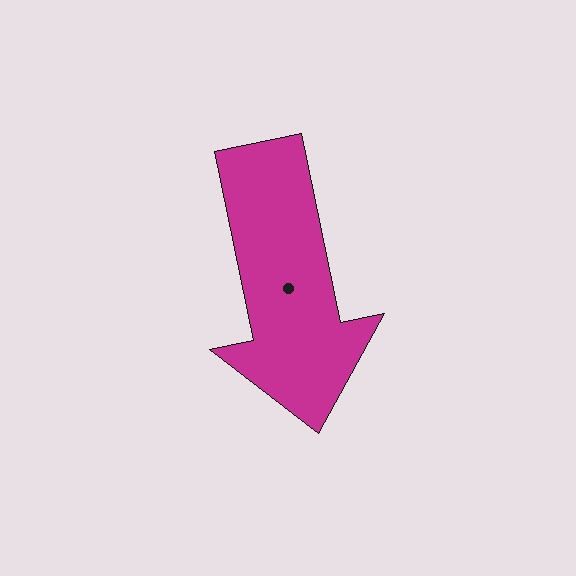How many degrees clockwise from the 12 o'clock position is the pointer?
Approximately 168 degrees.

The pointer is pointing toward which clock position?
Roughly 6 o'clock.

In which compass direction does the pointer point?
South.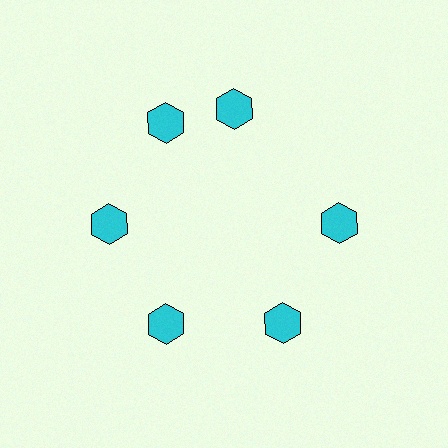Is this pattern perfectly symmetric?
No. The 6 cyan hexagons are arranged in a ring, but one element near the 1 o'clock position is rotated out of alignment along the ring, breaking the 6-fold rotational symmetry.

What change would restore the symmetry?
The symmetry would be restored by rotating it back into even spacing with its neighbors so that all 6 hexagons sit at equal angles and equal distance from the center.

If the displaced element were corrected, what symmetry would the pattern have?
It would have 6-fold rotational symmetry — the pattern would map onto itself every 60 degrees.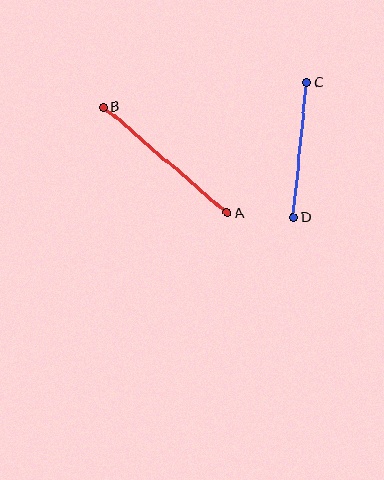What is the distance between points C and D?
The distance is approximately 135 pixels.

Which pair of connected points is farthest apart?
Points A and B are farthest apart.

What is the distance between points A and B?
The distance is approximately 163 pixels.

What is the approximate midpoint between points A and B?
The midpoint is at approximately (165, 160) pixels.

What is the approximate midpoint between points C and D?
The midpoint is at approximately (300, 150) pixels.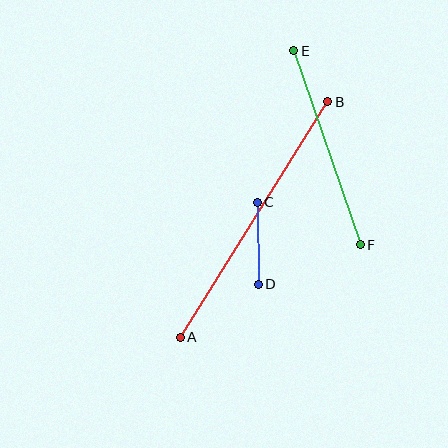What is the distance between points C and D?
The distance is approximately 82 pixels.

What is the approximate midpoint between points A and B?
The midpoint is at approximately (254, 220) pixels.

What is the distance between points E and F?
The distance is approximately 205 pixels.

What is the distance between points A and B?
The distance is approximately 277 pixels.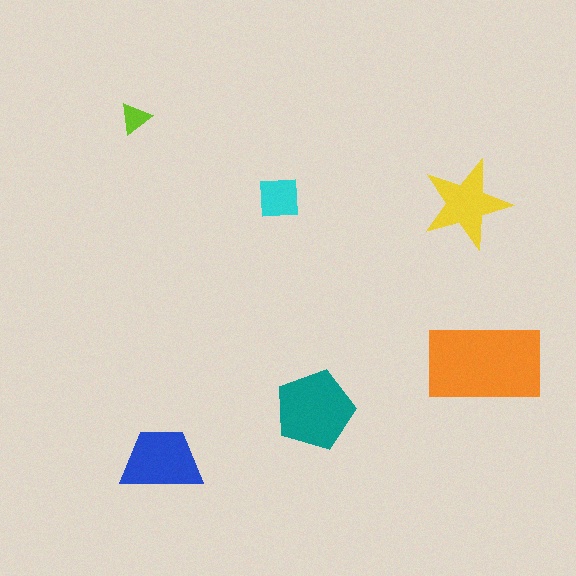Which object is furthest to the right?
The orange rectangle is rightmost.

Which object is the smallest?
The lime triangle.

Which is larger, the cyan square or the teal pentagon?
The teal pentagon.